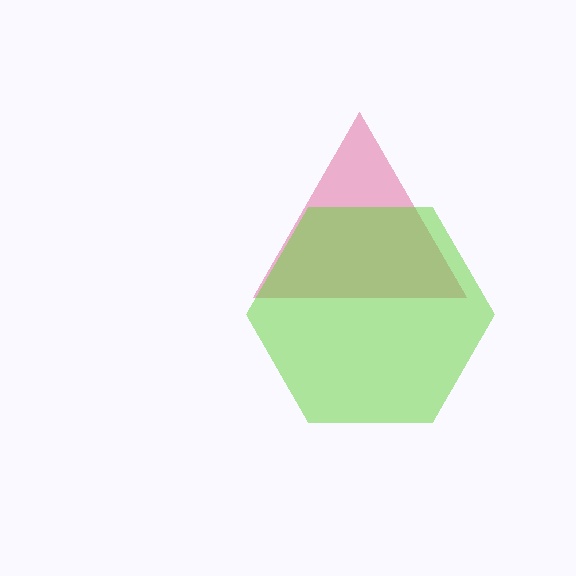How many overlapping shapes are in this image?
There are 2 overlapping shapes in the image.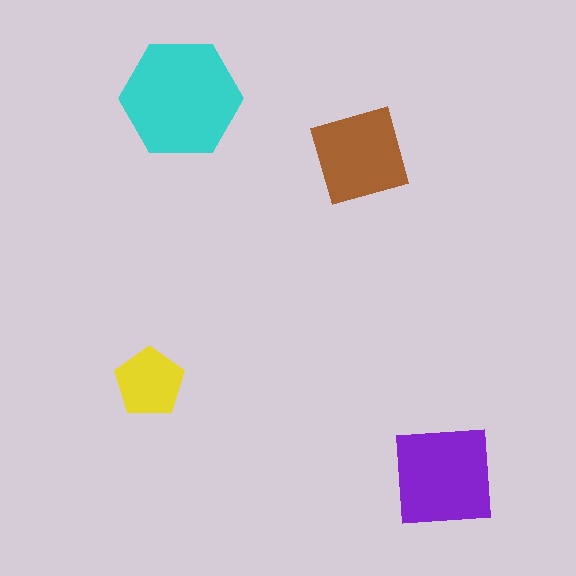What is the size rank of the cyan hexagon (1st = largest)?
1st.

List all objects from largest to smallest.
The cyan hexagon, the purple square, the brown diamond, the yellow pentagon.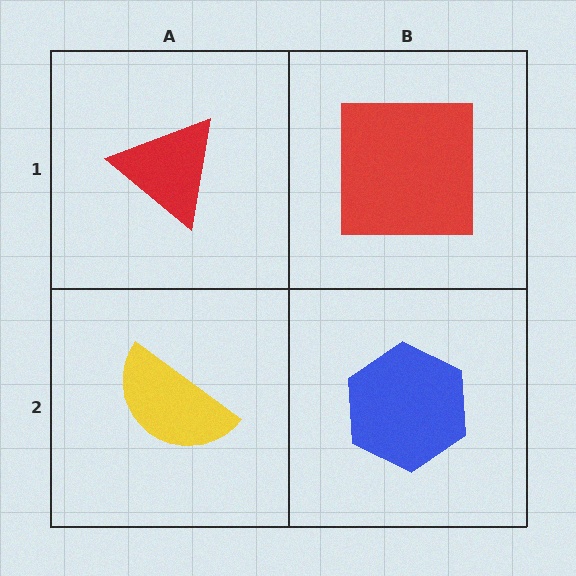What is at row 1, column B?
A red square.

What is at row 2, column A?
A yellow semicircle.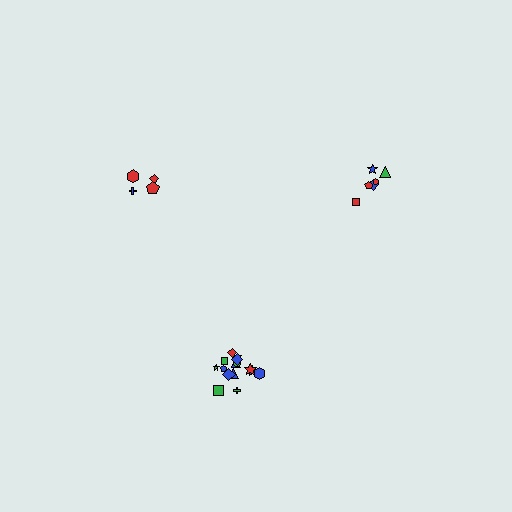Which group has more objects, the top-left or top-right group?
The top-right group.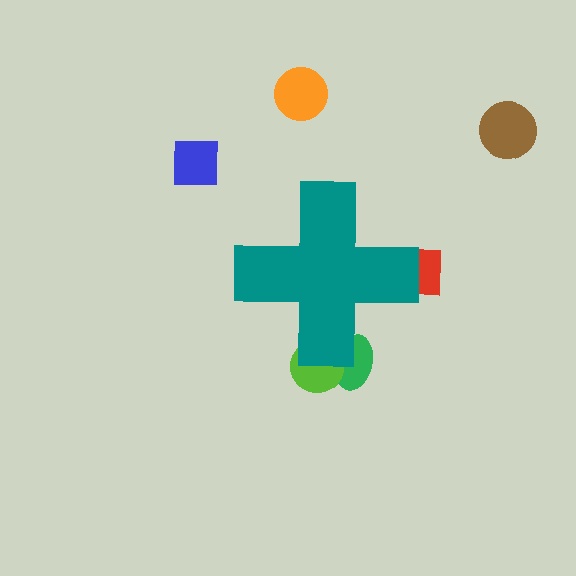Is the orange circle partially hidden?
No, the orange circle is fully visible.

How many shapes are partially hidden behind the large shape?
3 shapes are partially hidden.